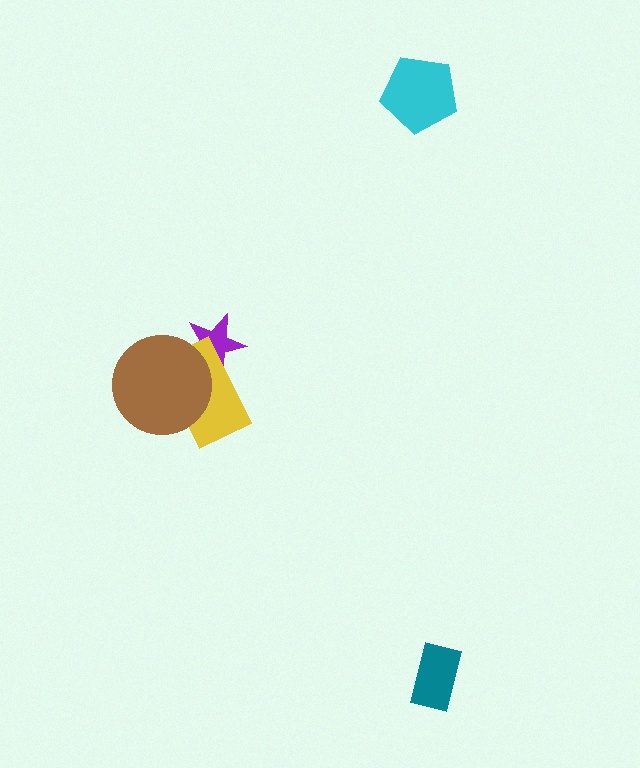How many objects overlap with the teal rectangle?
0 objects overlap with the teal rectangle.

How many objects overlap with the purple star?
2 objects overlap with the purple star.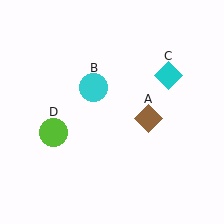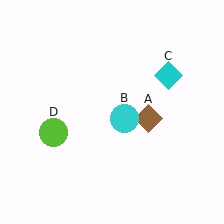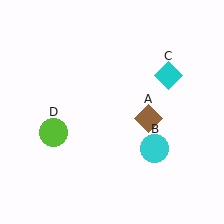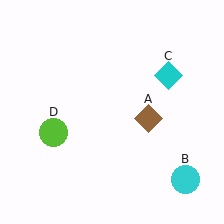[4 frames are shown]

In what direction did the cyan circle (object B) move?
The cyan circle (object B) moved down and to the right.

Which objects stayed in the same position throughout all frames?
Brown diamond (object A) and cyan diamond (object C) and lime circle (object D) remained stationary.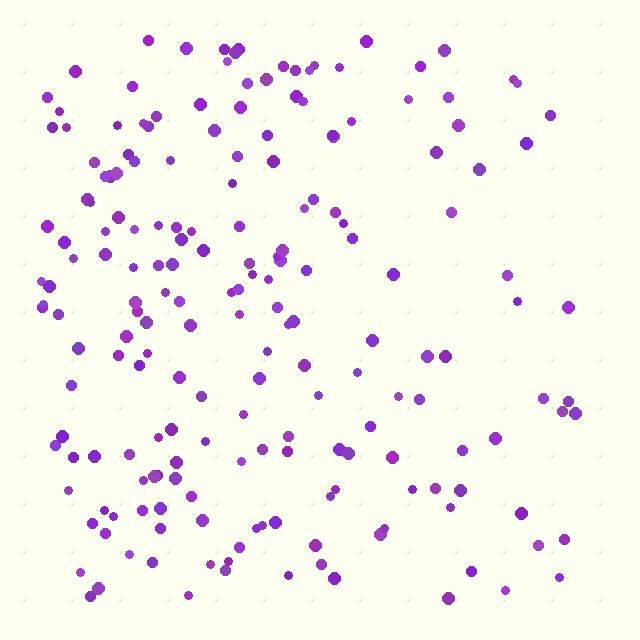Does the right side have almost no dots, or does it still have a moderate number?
Still a moderate number, just noticeably fewer than the left.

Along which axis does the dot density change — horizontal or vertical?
Horizontal.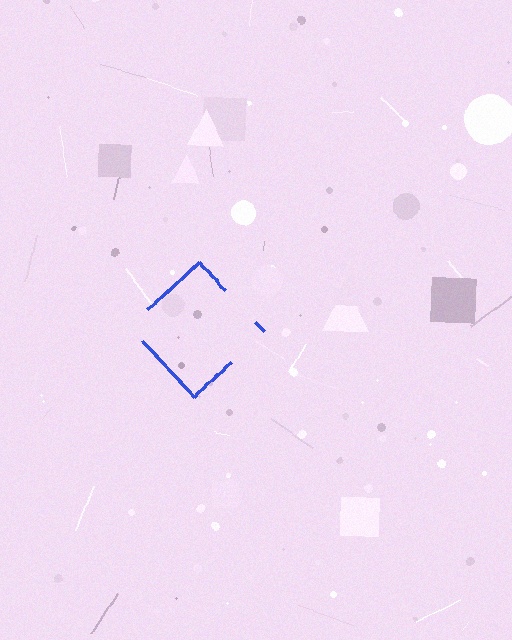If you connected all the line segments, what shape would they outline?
They would outline a diamond.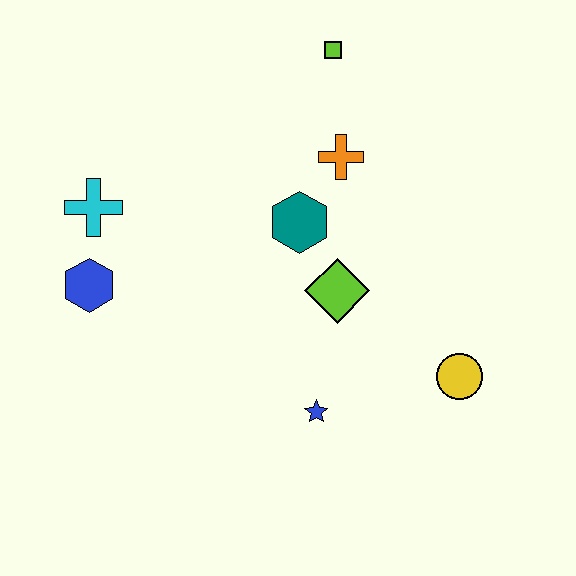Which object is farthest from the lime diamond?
The cyan cross is farthest from the lime diamond.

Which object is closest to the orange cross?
The teal hexagon is closest to the orange cross.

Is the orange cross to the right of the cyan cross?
Yes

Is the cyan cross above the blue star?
Yes